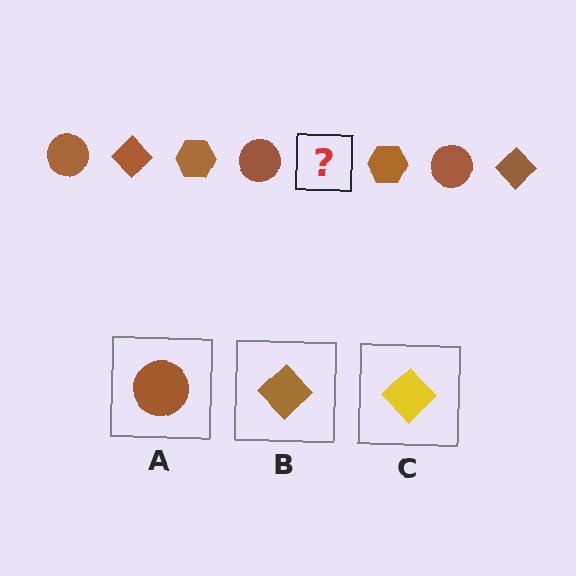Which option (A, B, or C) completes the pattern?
B.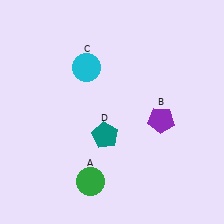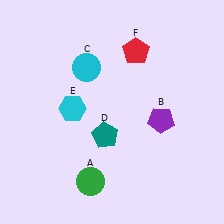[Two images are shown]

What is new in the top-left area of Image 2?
A cyan hexagon (E) was added in the top-left area of Image 2.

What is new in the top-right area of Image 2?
A red pentagon (F) was added in the top-right area of Image 2.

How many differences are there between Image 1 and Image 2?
There are 2 differences between the two images.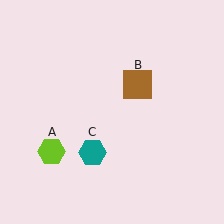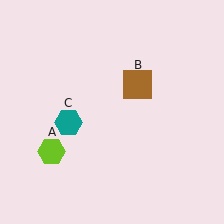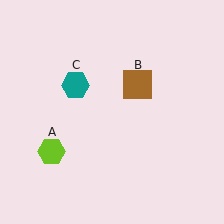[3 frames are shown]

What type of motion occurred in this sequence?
The teal hexagon (object C) rotated clockwise around the center of the scene.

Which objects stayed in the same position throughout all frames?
Lime hexagon (object A) and brown square (object B) remained stationary.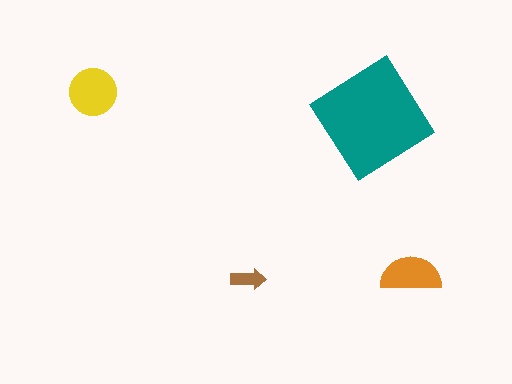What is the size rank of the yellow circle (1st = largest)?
2nd.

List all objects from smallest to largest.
The brown arrow, the orange semicircle, the yellow circle, the teal diamond.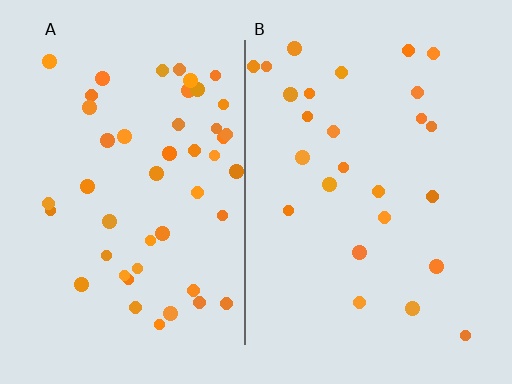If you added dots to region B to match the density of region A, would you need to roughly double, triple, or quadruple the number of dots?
Approximately double.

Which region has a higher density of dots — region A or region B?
A (the left).